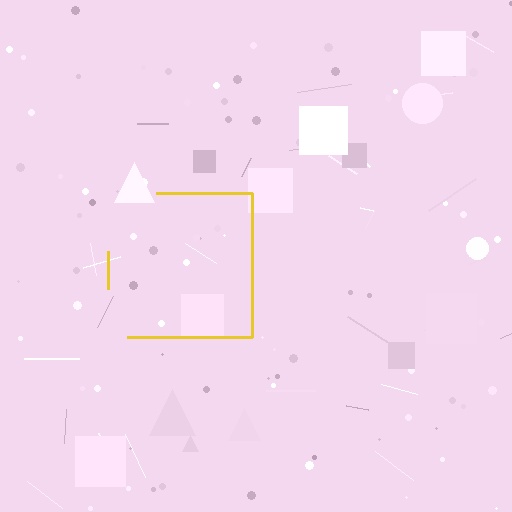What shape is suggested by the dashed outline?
The dashed outline suggests a square.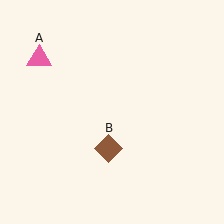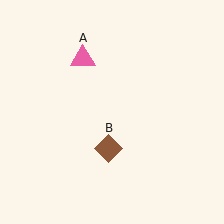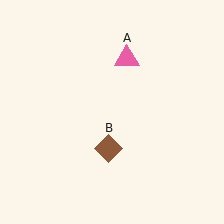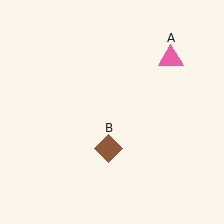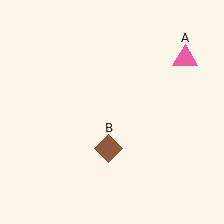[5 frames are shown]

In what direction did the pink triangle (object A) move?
The pink triangle (object A) moved right.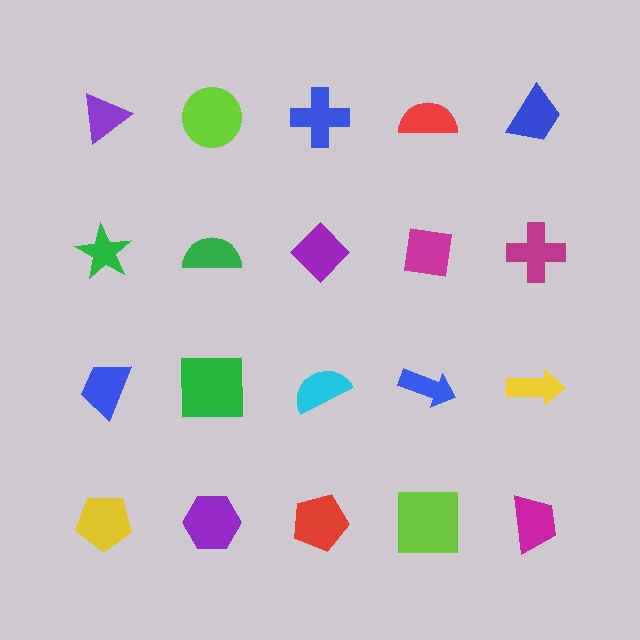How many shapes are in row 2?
5 shapes.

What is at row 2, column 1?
A green star.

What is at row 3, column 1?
A blue trapezoid.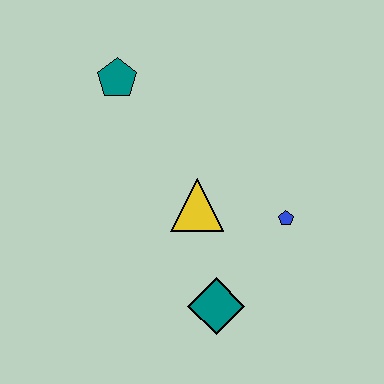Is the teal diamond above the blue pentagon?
No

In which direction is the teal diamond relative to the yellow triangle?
The teal diamond is below the yellow triangle.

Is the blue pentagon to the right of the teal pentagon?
Yes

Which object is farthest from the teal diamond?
The teal pentagon is farthest from the teal diamond.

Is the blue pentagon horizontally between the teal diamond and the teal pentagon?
No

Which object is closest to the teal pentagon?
The yellow triangle is closest to the teal pentagon.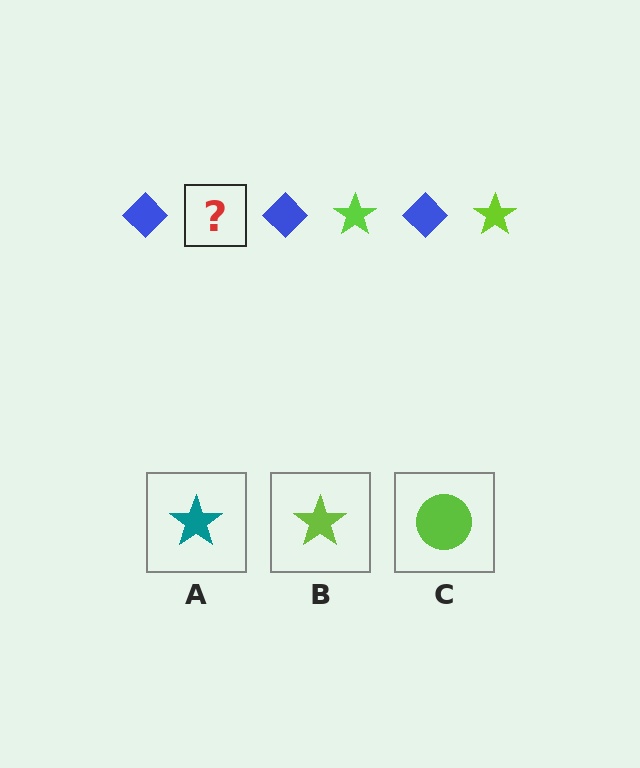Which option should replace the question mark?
Option B.